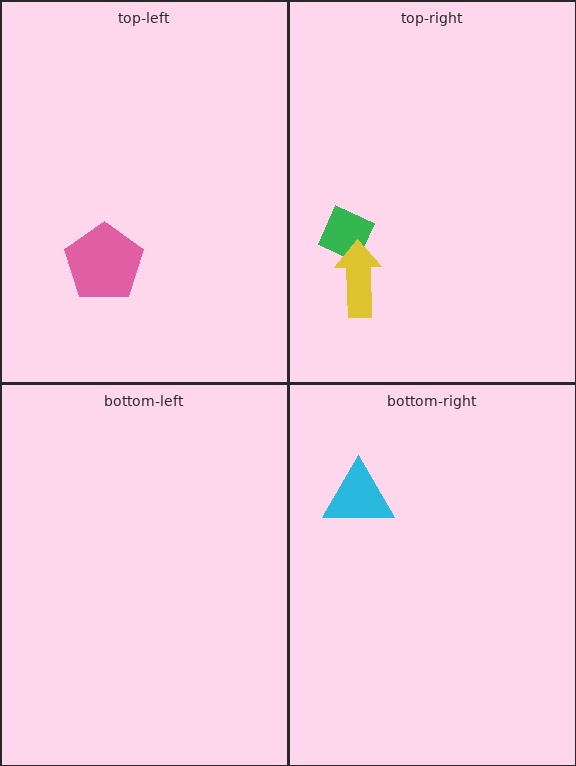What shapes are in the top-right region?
The green diamond, the yellow arrow.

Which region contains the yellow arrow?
The top-right region.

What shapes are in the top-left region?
The pink pentagon.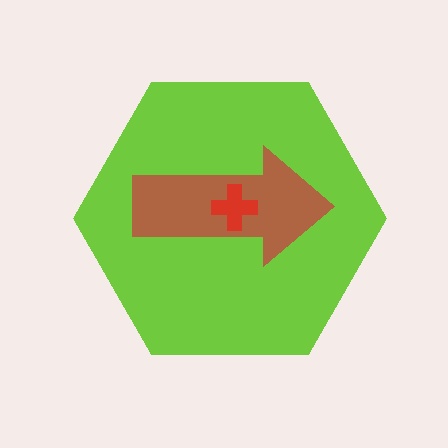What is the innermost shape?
The red cross.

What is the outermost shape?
The lime hexagon.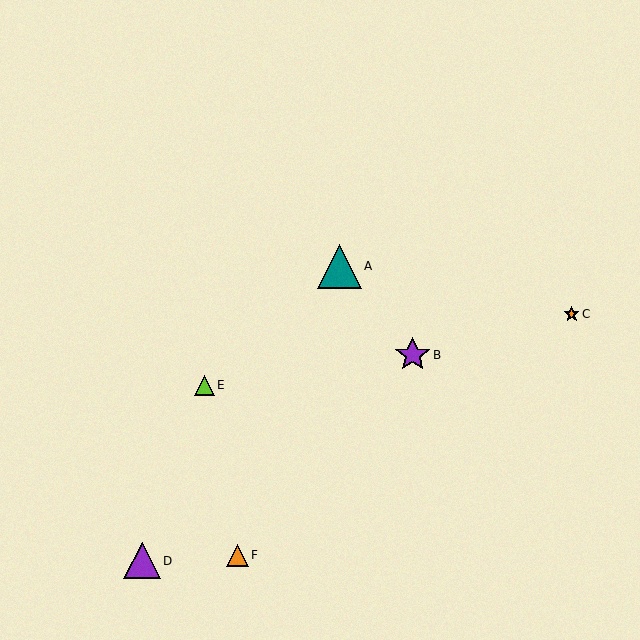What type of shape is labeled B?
Shape B is a purple star.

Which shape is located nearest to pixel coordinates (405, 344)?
The purple star (labeled B) at (413, 355) is nearest to that location.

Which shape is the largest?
The teal triangle (labeled A) is the largest.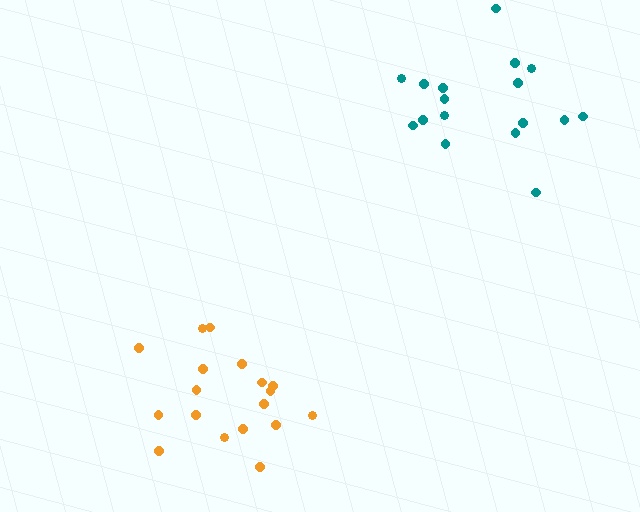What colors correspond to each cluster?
The clusters are colored: orange, teal.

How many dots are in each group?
Group 1: 18 dots, Group 2: 17 dots (35 total).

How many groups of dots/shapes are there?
There are 2 groups.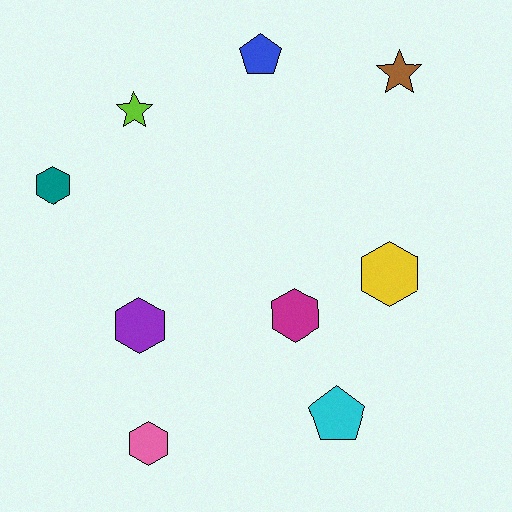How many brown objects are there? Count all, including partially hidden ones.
There is 1 brown object.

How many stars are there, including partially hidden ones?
There are 2 stars.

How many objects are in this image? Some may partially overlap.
There are 9 objects.